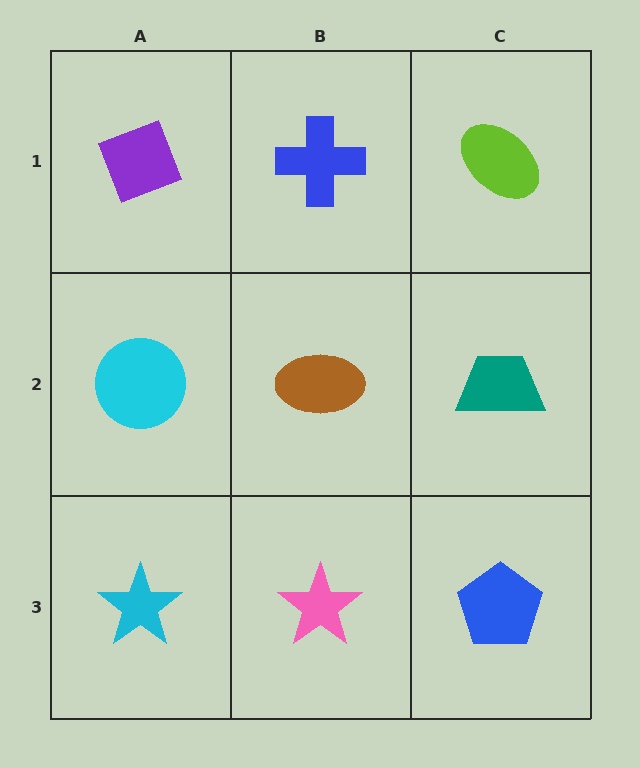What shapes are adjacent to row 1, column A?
A cyan circle (row 2, column A), a blue cross (row 1, column B).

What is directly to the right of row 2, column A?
A brown ellipse.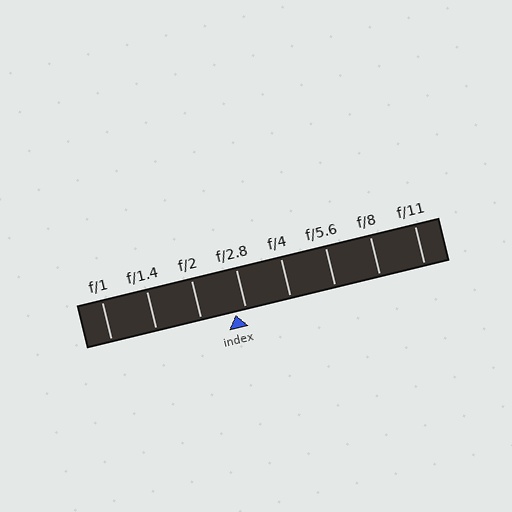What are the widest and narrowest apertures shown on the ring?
The widest aperture shown is f/1 and the narrowest is f/11.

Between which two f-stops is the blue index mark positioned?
The index mark is between f/2 and f/2.8.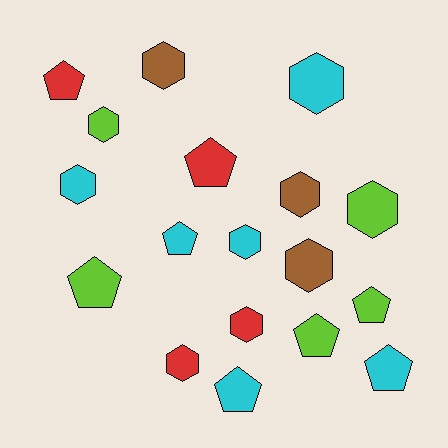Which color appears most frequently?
Cyan, with 6 objects.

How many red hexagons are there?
There are 2 red hexagons.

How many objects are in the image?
There are 18 objects.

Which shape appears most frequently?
Hexagon, with 10 objects.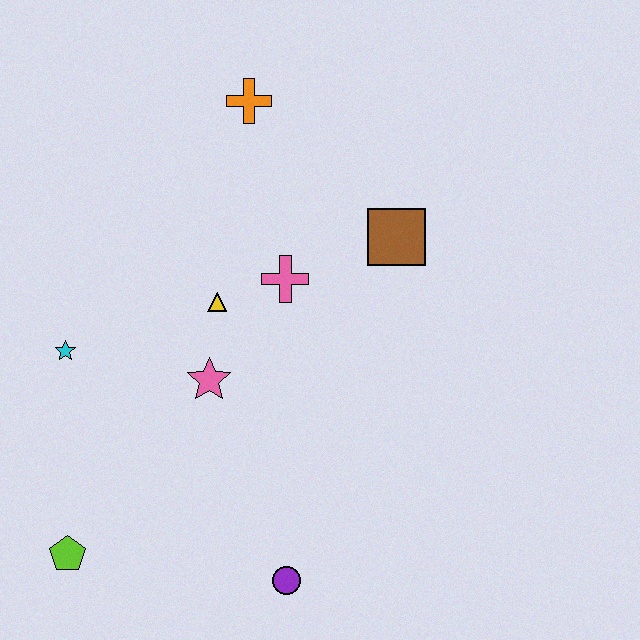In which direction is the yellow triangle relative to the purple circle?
The yellow triangle is above the purple circle.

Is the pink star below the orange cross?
Yes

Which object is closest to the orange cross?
The pink cross is closest to the orange cross.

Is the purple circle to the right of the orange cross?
Yes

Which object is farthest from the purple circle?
The orange cross is farthest from the purple circle.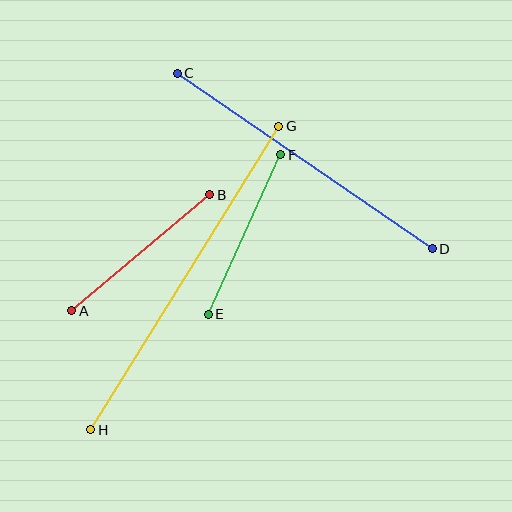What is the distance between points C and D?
The distance is approximately 309 pixels.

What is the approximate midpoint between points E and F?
The midpoint is at approximately (245, 234) pixels.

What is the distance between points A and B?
The distance is approximately 180 pixels.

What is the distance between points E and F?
The distance is approximately 175 pixels.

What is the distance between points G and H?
The distance is approximately 357 pixels.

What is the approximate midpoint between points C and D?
The midpoint is at approximately (305, 161) pixels.